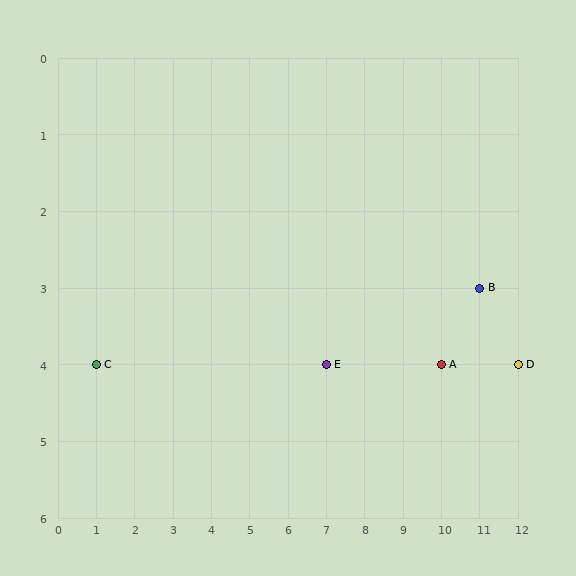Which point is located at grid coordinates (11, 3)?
Point B is at (11, 3).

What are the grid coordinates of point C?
Point C is at grid coordinates (1, 4).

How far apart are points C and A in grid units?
Points C and A are 9 columns apart.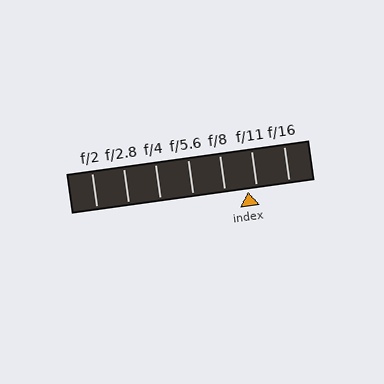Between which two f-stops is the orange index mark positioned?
The index mark is between f/8 and f/11.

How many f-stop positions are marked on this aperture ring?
There are 7 f-stop positions marked.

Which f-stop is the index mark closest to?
The index mark is closest to f/11.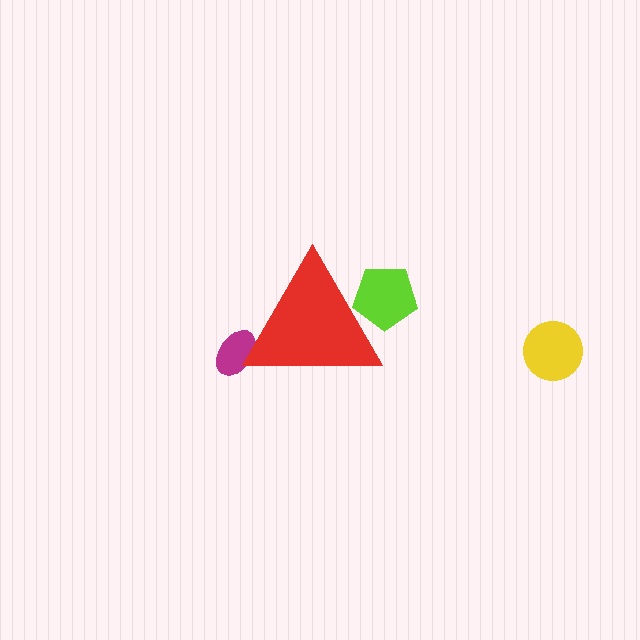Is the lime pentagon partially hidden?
Yes, the lime pentagon is partially hidden behind the red triangle.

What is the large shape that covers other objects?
A red triangle.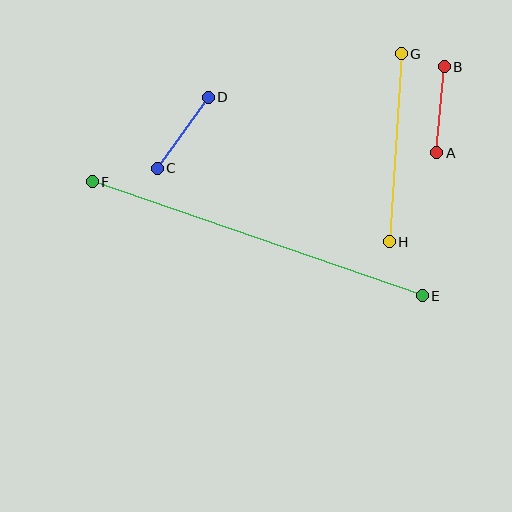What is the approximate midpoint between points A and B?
The midpoint is at approximately (440, 110) pixels.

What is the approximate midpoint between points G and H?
The midpoint is at approximately (395, 148) pixels.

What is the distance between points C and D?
The distance is approximately 87 pixels.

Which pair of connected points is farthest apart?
Points E and F are farthest apart.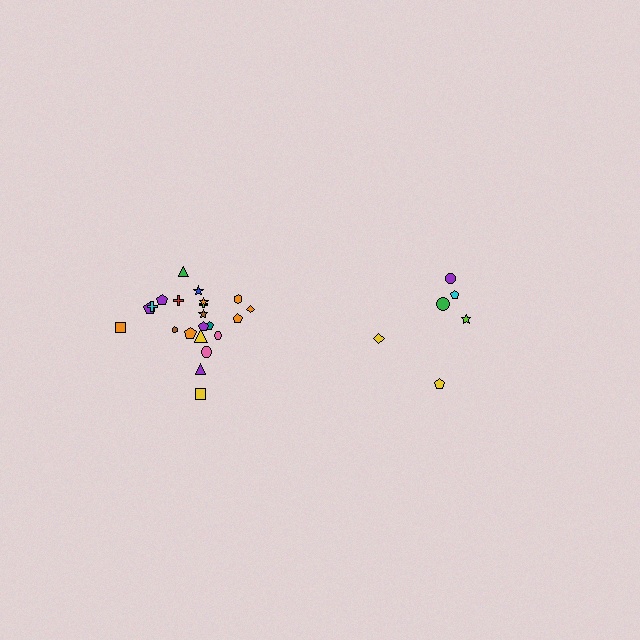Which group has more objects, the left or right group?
The left group.